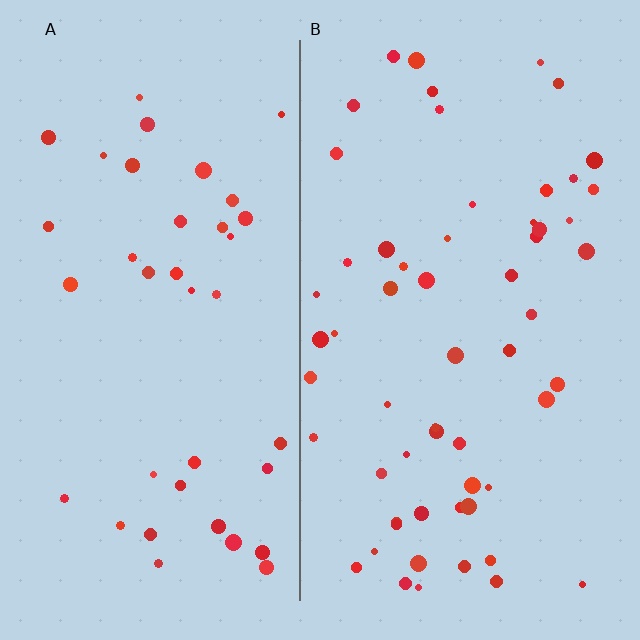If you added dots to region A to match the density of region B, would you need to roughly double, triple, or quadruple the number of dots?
Approximately double.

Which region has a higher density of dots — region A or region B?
B (the right).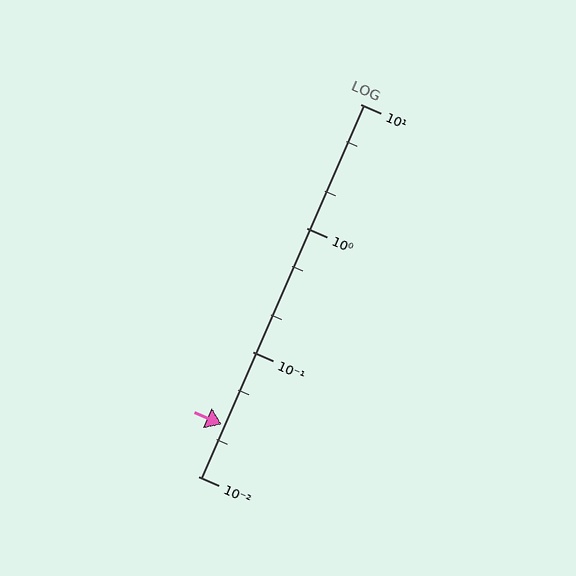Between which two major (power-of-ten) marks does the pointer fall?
The pointer is between 0.01 and 0.1.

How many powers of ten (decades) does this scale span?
The scale spans 3 decades, from 0.01 to 10.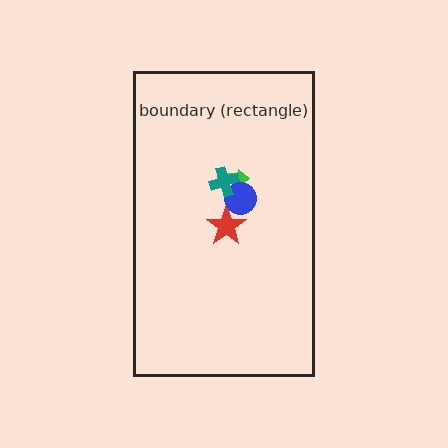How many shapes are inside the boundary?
4 inside, 0 outside.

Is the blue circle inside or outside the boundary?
Inside.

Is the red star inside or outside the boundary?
Inside.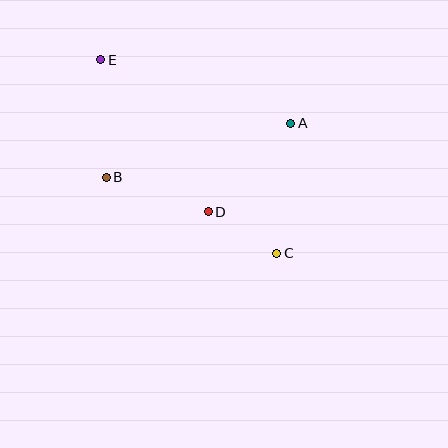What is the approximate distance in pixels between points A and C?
The distance between A and C is approximately 130 pixels.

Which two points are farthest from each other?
Points C and E are farthest from each other.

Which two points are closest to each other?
Points C and D are closest to each other.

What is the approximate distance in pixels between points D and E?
The distance between D and E is approximately 186 pixels.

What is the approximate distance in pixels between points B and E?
The distance between B and E is approximately 117 pixels.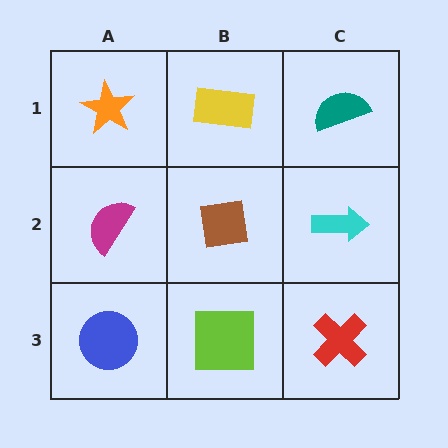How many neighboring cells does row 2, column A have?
3.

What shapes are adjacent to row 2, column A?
An orange star (row 1, column A), a blue circle (row 3, column A), a brown square (row 2, column B).